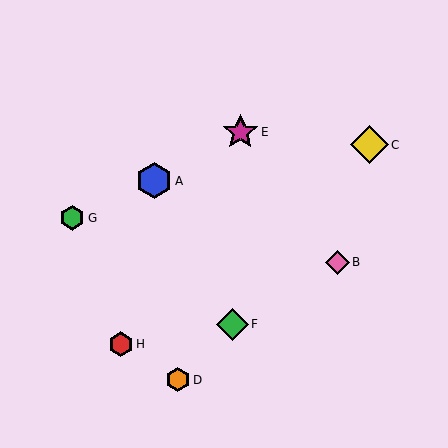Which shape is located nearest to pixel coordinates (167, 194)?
The blue hexagon (labeled A) at (154, 181) is nearest to that location.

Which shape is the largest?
The yellow diamond (labeled C) is the largest.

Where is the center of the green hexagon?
The center of the green hexagon is at (72, 218).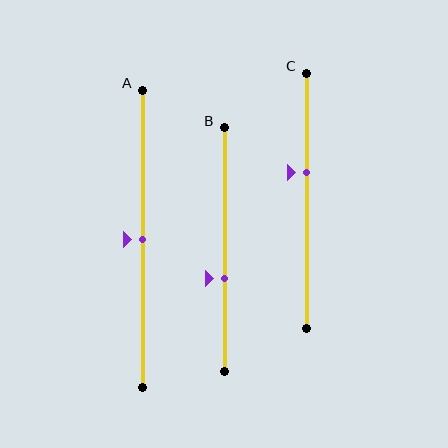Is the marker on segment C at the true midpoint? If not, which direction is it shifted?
No, the marker on segment C is shifted upward by about 11% of the segment length.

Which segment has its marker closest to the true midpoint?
Segment A has its marker closest to the true midpoint.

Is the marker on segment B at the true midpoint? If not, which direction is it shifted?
No, the marker on segment B is shifted downward by about 12% of the segment length.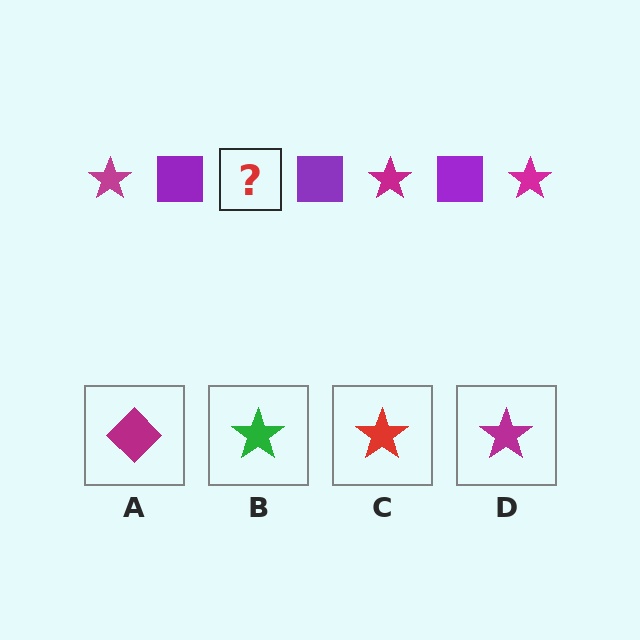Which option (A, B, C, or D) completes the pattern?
D.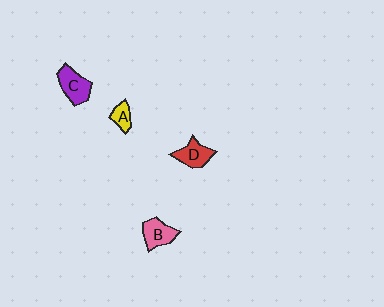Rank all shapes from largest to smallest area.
From largest to smallest: C (purple), D (red), B (pink), A (yellow).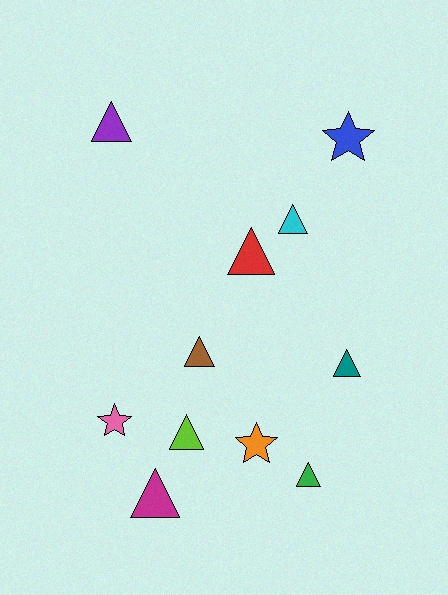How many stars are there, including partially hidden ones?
There are 3 stars.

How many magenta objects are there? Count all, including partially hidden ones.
There is 1 magenta object.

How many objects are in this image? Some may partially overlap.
There are 11 objects.